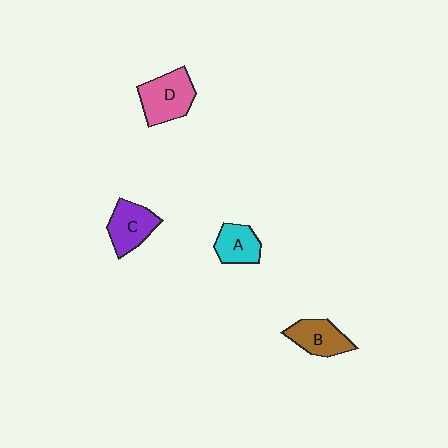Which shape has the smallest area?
Shape A (cyan).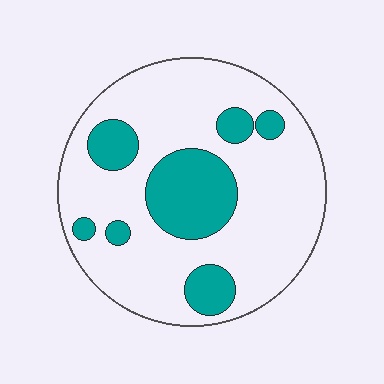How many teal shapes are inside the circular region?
7.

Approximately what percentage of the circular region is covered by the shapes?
Approximately 25%.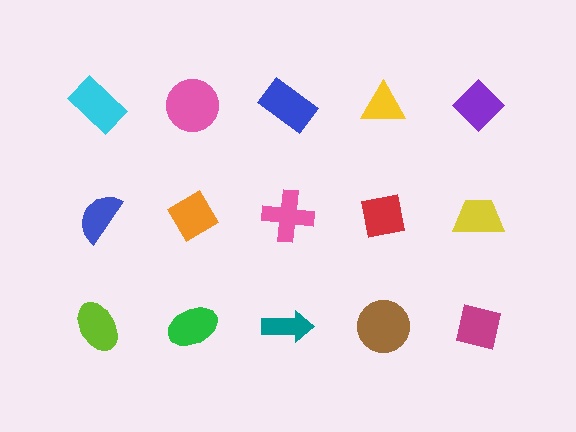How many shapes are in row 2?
5 shapes.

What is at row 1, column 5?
A purple diamond.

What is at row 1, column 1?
A cyan rectangle.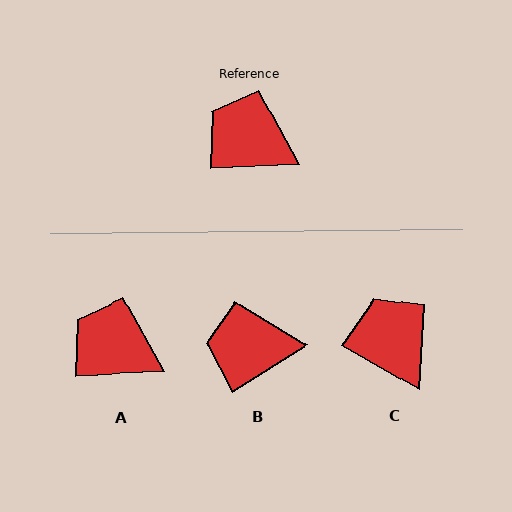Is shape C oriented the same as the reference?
No, it is off by about 32 degrees.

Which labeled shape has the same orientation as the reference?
A.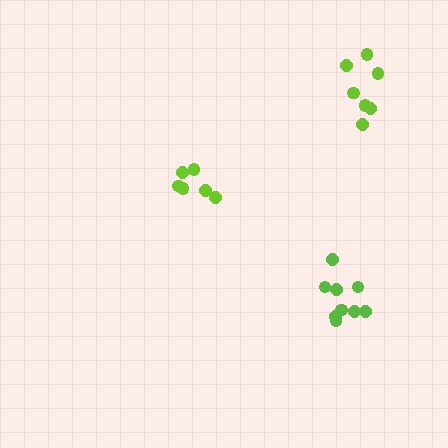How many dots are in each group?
Group 1: 7 dots, Group 2: 9 dots, Group 3: 6 dots (22 total).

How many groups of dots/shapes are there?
There are 3 groups.